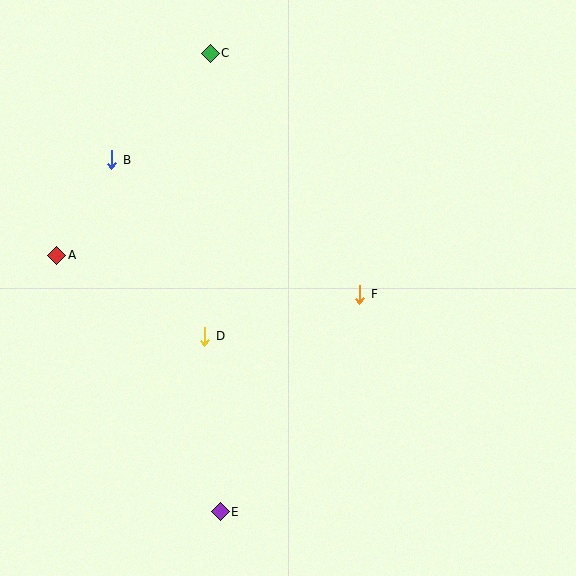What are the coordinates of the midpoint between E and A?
The midpoint between E and A is at (138, 383).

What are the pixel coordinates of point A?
Point A is at (57, 255).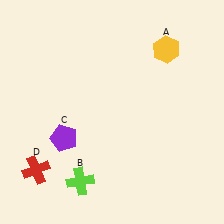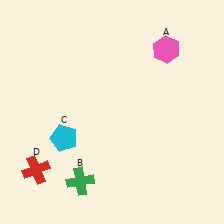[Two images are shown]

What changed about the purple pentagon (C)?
In Image 1, C is purple. In Image 2, it changed to cyan.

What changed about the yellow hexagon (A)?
In Image 1, A is yellow. In Image 2, it changed to pink.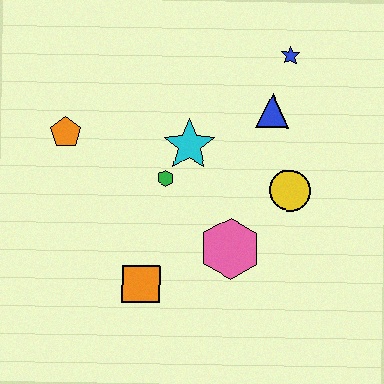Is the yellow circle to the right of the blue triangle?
Yes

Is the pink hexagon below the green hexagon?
Yes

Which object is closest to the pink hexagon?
The yellow circle is closest to the pink hexagon.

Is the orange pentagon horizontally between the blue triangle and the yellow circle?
No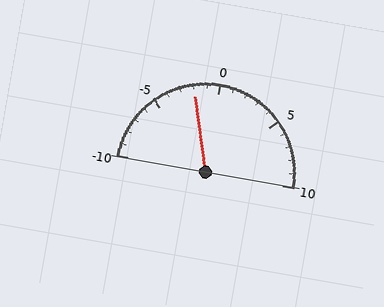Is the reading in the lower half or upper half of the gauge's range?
The reading is in the lower half of the range (-10 to 10).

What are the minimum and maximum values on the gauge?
The gauge ranges from -10 to 10.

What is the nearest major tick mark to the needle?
The nearest major tick mark is 0.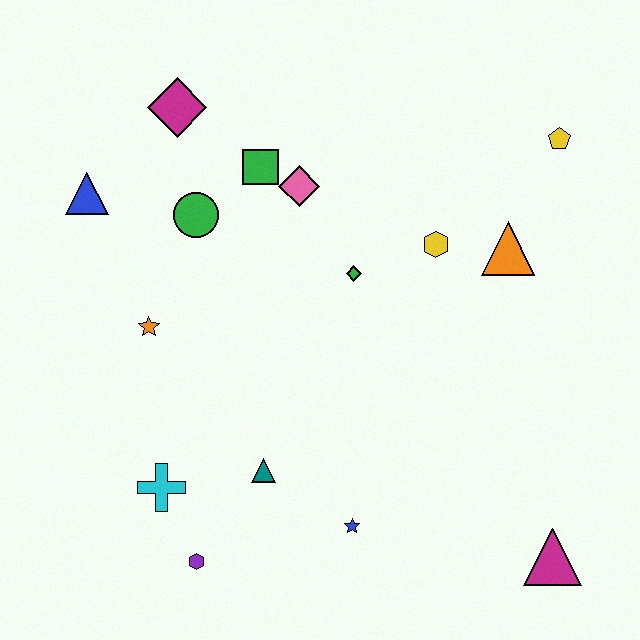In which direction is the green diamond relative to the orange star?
The green diamond is to the right of the orange star.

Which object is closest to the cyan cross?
The purple hexagon is closest to the cyan cross.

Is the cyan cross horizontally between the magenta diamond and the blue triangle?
Yes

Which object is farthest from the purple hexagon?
The yellow pentagon is farthest from the purple hexagon.